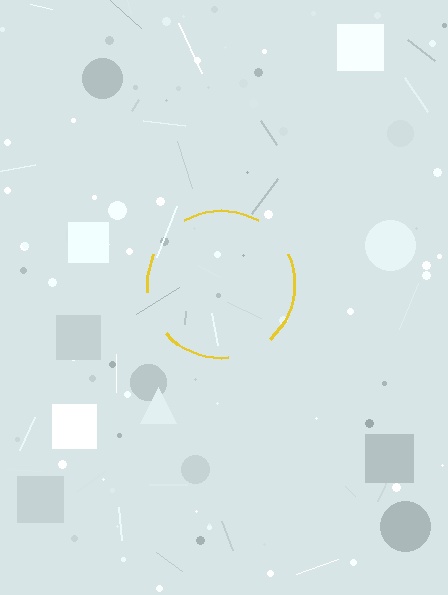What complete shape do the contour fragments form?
The contour fragments form a circle.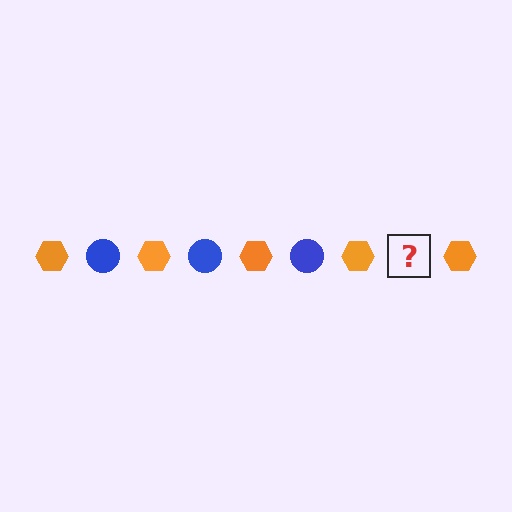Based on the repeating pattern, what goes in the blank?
The blank should be a blue circle.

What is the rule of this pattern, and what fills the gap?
The rule is that the pattern alternates between orange hexagon and blue circle. The gap should be filled with a blue circle.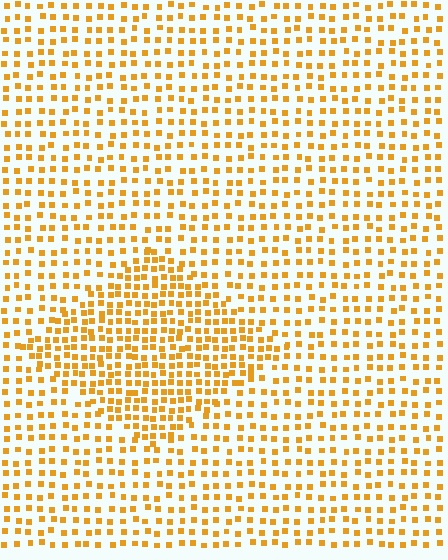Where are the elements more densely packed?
The elements are more densely packed inside the diamond boundary.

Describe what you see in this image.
The image contains small orange elements arranged at two different densities. A diamond-shaped region is visible where the elements are more densely packed than the surrounding area.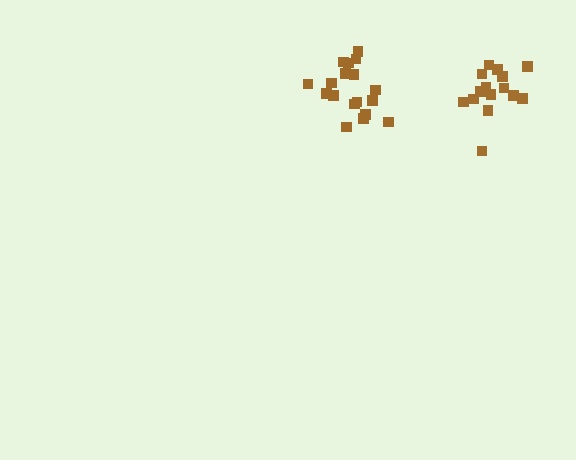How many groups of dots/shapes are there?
There are 2 groups.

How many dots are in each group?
Group 1: 15 dots, Group 2: 18 dots (33 total).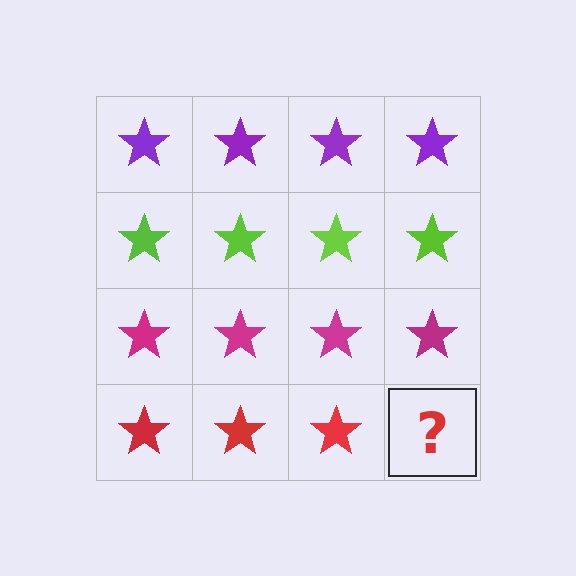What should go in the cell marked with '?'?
The missing cell should contain a red star.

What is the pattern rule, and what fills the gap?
The rule is that each row has a consistent color. The gap should be filled with a red star.